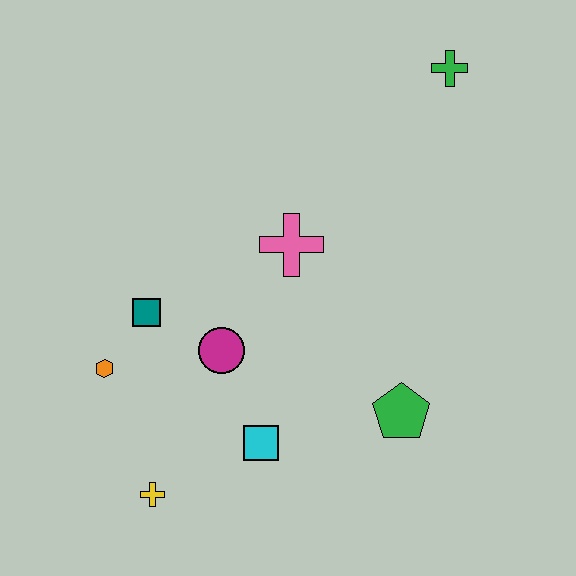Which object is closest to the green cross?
The pink cross is closest to the green cross.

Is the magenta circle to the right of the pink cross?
No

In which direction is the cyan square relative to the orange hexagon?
The cyan square is to the right of the orange hexagon.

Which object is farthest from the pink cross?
The yellow cross is farthest from the pink cross.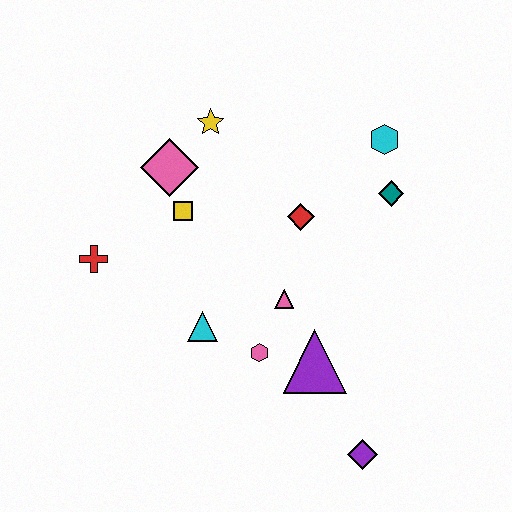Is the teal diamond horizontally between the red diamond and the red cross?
No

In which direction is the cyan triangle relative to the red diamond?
The cyan triangle is below the red diamond.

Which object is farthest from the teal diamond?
The red cross is farthest from the teal diamond.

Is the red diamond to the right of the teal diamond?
No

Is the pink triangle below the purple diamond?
No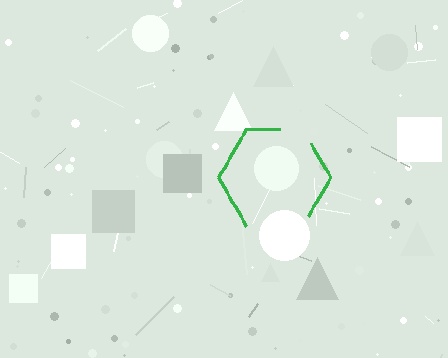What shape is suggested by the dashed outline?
The dashed outline suggests a hexagon.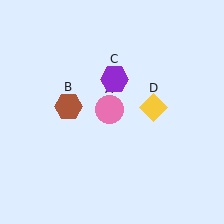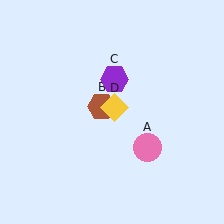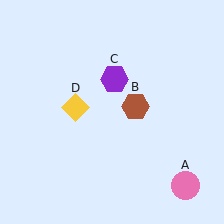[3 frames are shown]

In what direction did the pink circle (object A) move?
The pink circle (object A) moved down and to the right.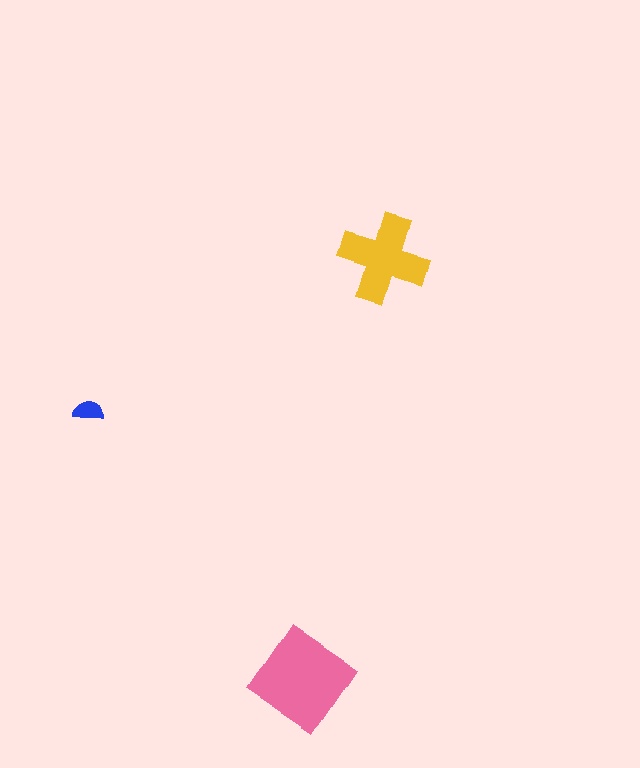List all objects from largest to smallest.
The pink diamond, the yellow cross, the blue semicircle.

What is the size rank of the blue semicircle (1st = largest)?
3rd.